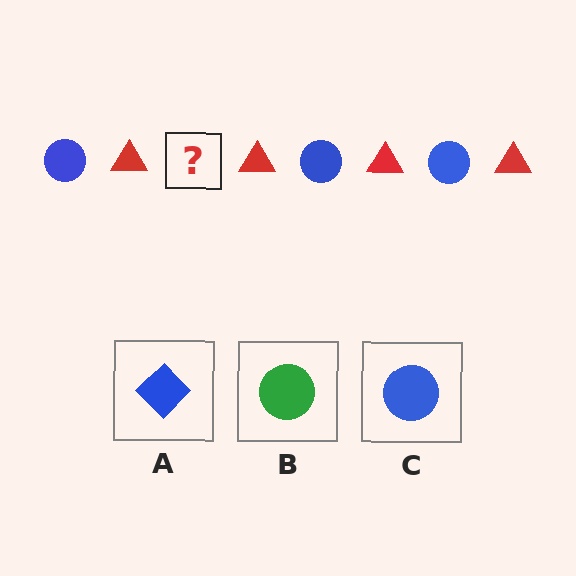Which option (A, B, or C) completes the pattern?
C.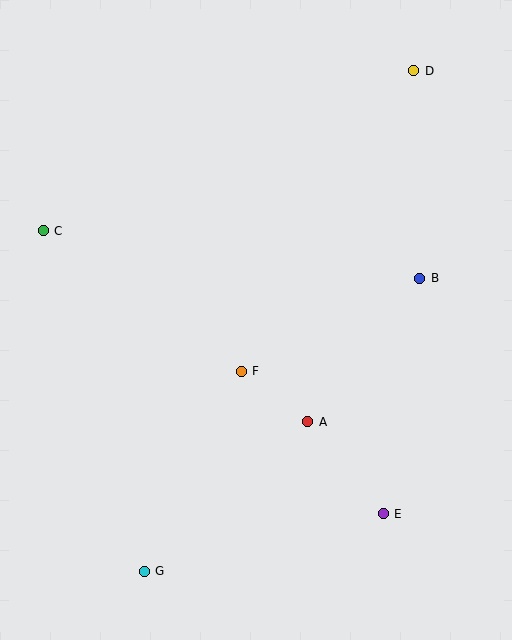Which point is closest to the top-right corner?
Point D is closest to the top-right corner.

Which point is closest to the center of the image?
Point F at (241, 371) is closest to the center.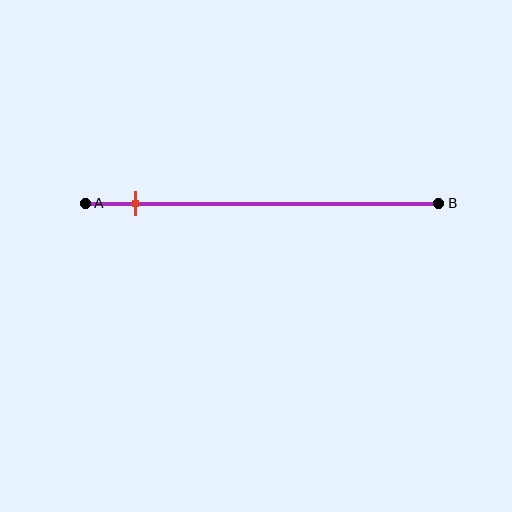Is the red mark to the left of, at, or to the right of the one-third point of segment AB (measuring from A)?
The red mark is to the left of the one-third point of segment AB.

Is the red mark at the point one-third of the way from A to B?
No, the mark is at about 15% from A, not at the 33% one-third point.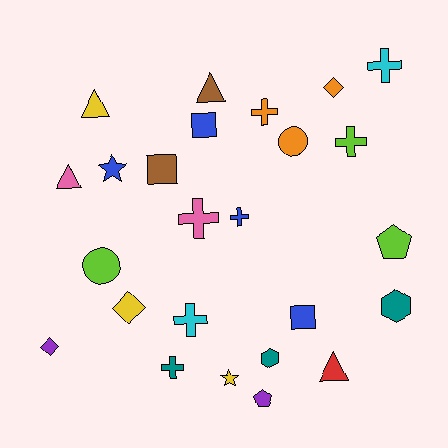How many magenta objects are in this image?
There are no magenta objects.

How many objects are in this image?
There are 25 objects.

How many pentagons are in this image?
There are 2 pentagons.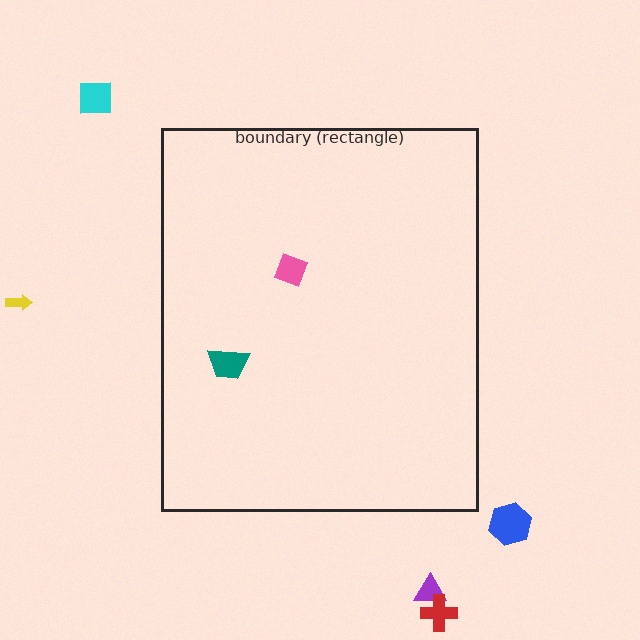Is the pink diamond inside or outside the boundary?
Inside.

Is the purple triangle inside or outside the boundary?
Outside.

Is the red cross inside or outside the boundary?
Outside.